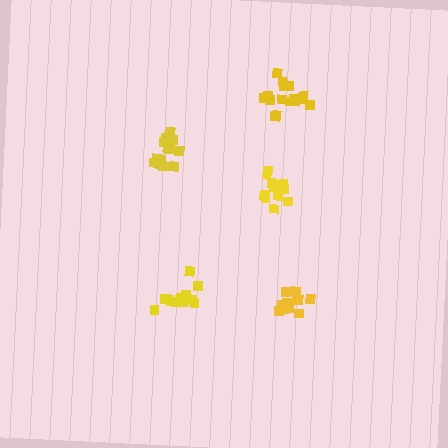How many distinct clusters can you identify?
There are 5 distinct clusters.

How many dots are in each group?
Group 1: 16 dots, Group 2: 13 dots, Group 3: 12 dots, Group 4: 15 dots, Group 5: 15 dots (71 total).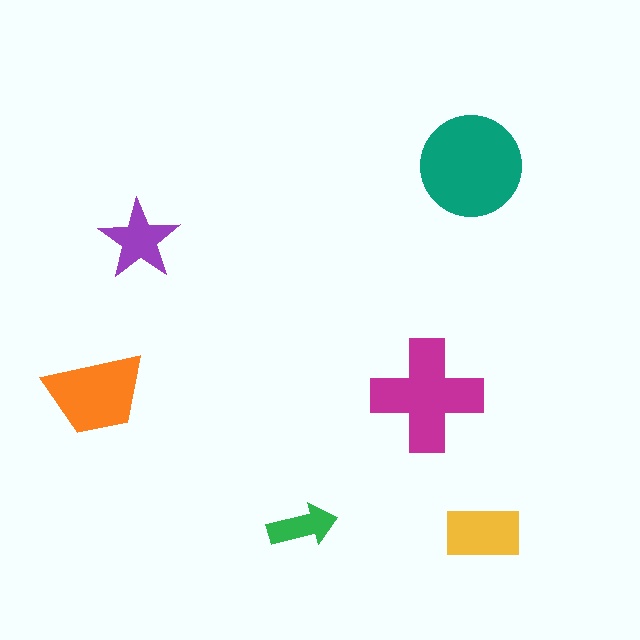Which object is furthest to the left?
The orange trapezoid is leftmost.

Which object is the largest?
The teal circle.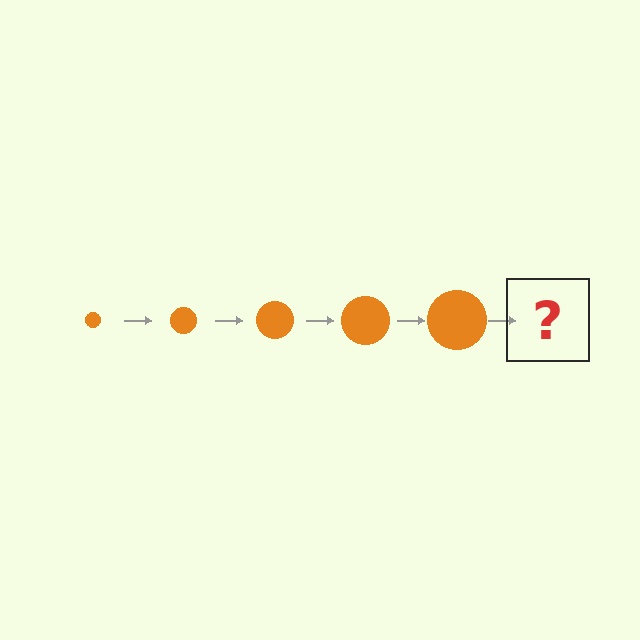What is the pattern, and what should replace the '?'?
The pattern is that the circle gets progressively larger each step. The '?' should be an orange circle, larger than the previous one.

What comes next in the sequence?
The next element should be an orange circle, larger than the previous one.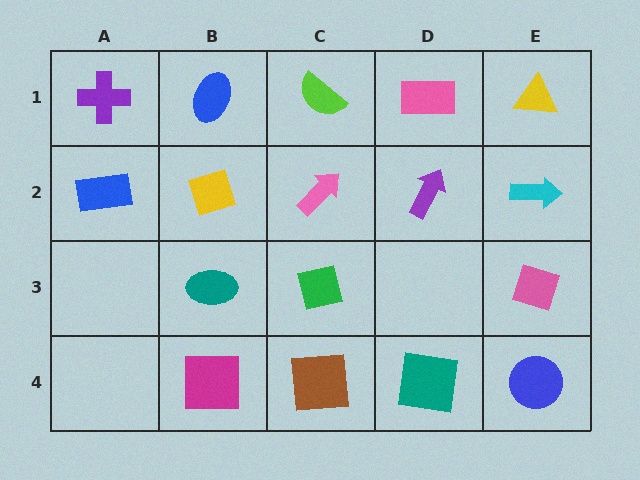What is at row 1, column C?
A lime semicircle.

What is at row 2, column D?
A purple arrow.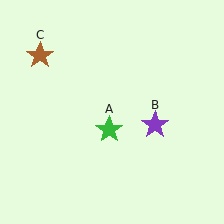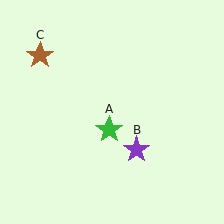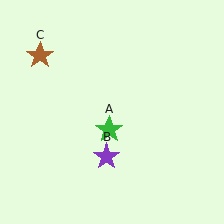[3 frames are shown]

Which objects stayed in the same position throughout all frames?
Green star (object A) and brown star (object C) remained stationary.